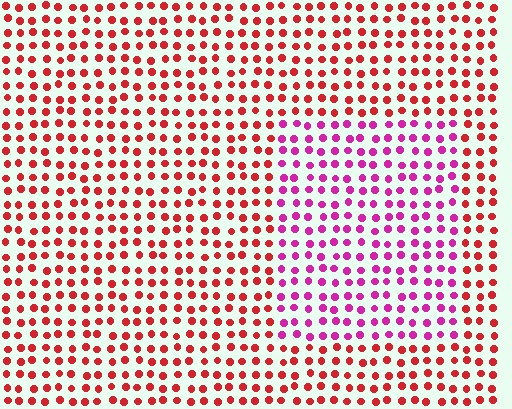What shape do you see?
I see a rectangle.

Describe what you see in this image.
The image is filled with small red elements in a uniform arrangement. A rectangle-shaped region is visible where the elements are tinted to a slightly different hue, forming a subtle color boundary.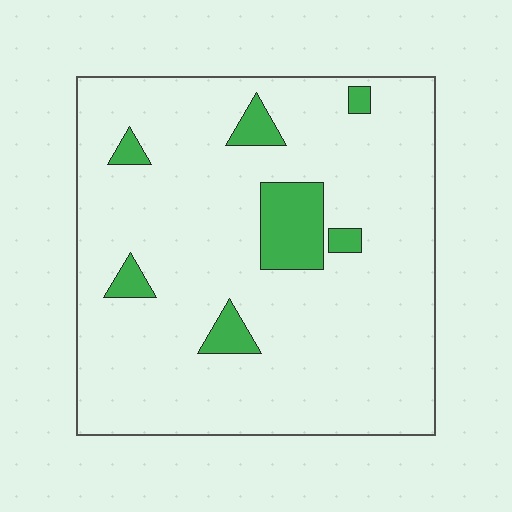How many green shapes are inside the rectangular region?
7.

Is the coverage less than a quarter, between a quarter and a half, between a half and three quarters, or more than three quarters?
Less than a quarter.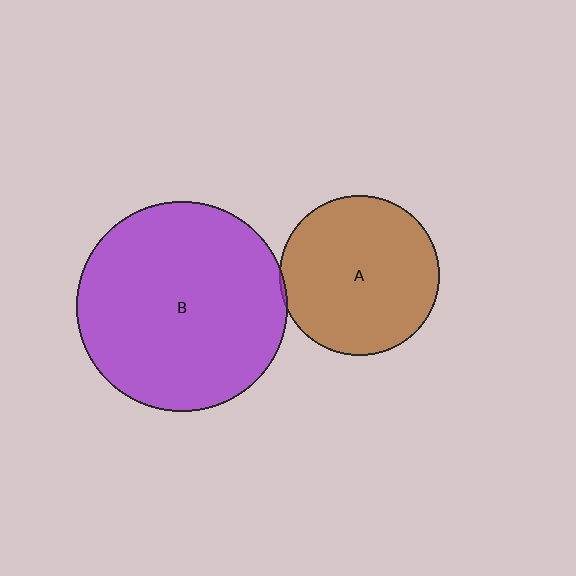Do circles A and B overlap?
Yes.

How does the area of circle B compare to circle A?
Approximately 1.7 times.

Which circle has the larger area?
Circle B (purple).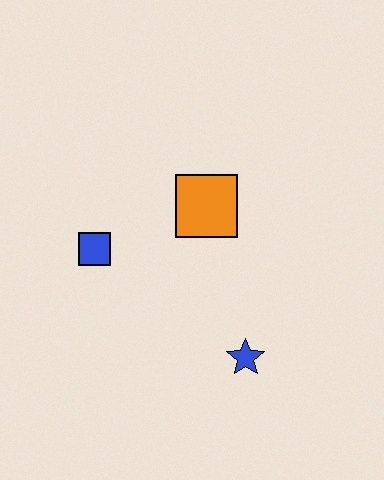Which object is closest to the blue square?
The orange square is closest to the blue square.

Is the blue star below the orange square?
Yes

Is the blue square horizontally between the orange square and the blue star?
No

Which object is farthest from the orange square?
The blue star is farthest from the orange square.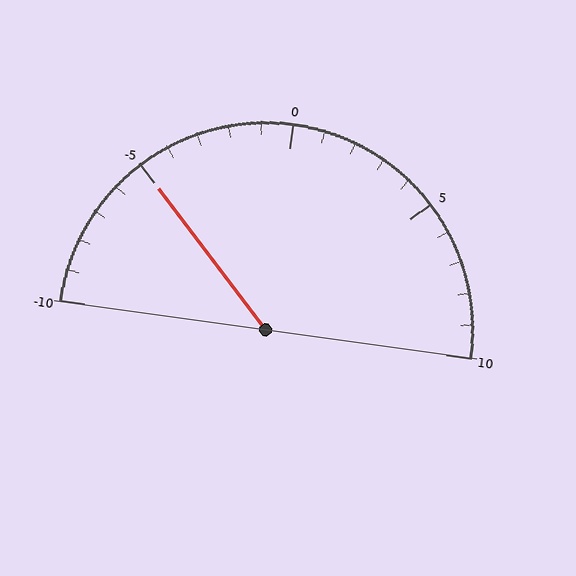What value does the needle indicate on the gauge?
The needle indicates approximately -5.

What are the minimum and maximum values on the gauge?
The gauge ranges from -10 to 10.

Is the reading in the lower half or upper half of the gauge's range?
The reading is in the lower half of the range (-10 to 10).